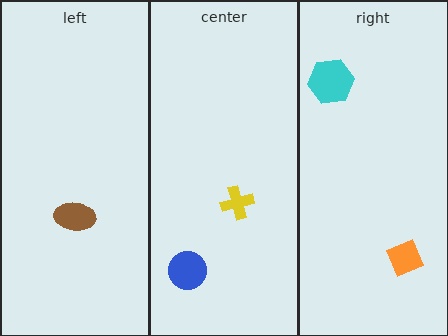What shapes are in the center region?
The blue circle, the yellow cross.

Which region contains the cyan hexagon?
The right region.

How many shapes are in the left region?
1.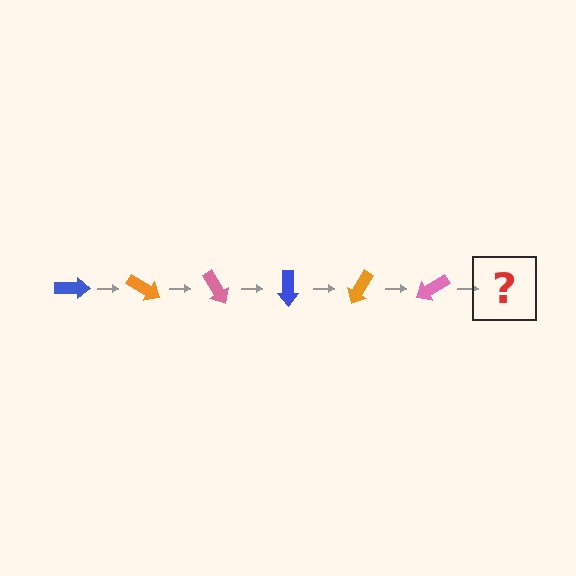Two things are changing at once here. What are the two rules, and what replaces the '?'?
The two rules are that it rotates 30 degrees each step and the color cycles through blue, orange, and pink. The '?' should be a blue arrow, rotated 180 degrees from the start.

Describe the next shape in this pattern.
It should be a blue arrow, rotated 180 degrees from the start.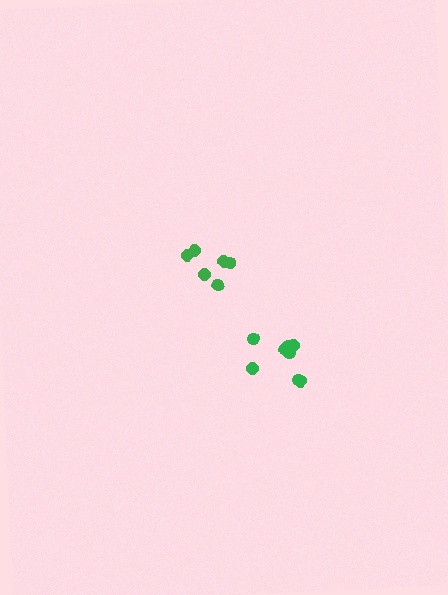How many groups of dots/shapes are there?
There are 2 groups.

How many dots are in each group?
Group 1: 10 dots, Group 2: 6 dots (16 total).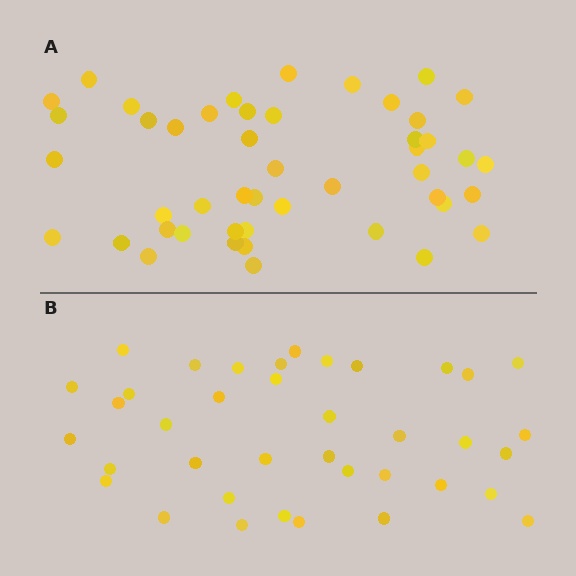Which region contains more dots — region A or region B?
Region A (the top region) has more dots.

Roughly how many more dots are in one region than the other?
Region A has roughly 8 or so more dots than region B.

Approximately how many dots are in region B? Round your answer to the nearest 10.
About 40 dots. (The exact count is 38, which rounds to 40.)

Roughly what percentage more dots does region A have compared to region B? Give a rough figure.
About 25% more.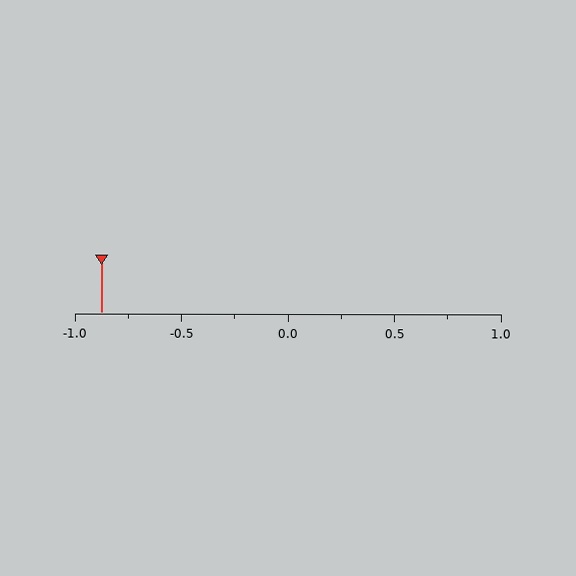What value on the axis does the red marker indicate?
The marker indicates approximately -0.88.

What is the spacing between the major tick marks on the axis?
The major ticks are spaced 0.5 apart.